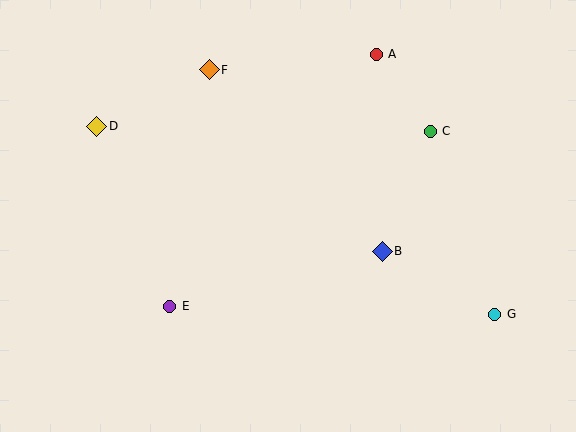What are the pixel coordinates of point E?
Point E is at (170, 306).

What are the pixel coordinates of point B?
Point B is at (382, 251).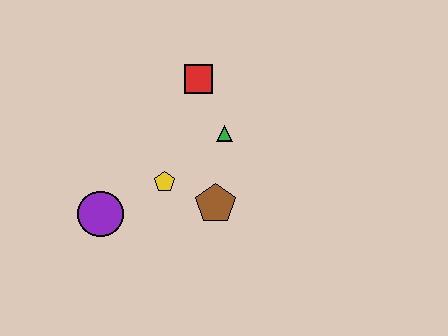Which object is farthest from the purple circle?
The red square is farthest from the purple circle.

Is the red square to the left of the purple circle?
No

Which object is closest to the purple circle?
The yellow pentagon is closest to the purple circle.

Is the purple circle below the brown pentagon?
Yes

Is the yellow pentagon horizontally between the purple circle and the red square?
Yes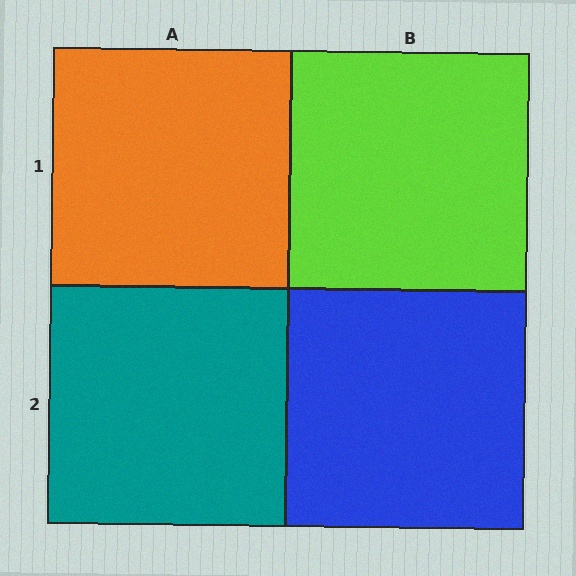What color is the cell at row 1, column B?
Lime.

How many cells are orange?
1 cell is orange.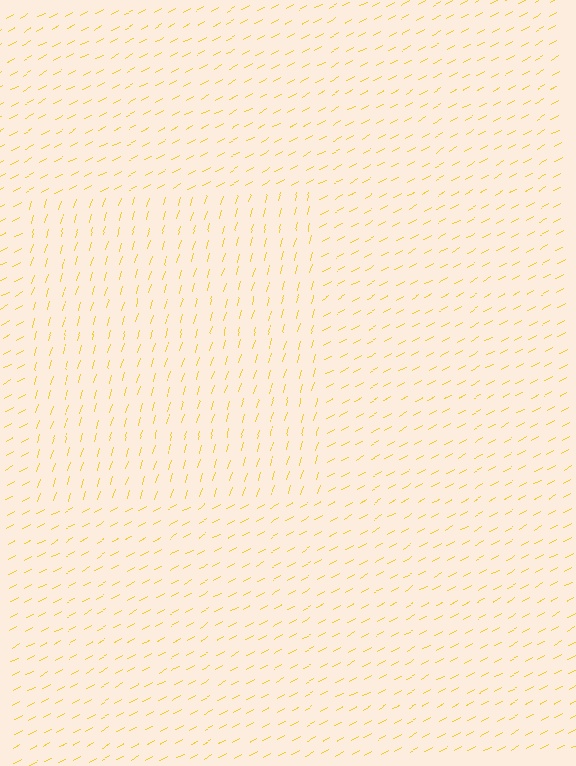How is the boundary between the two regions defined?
The boundary is defined purely by a change in line orientation (approximately 45 degrees difference). All lines are the same color and thickness.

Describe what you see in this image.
The image is filled with small yellow line segments. A rectangle region in the image has lines oriented differently from the surrounding lines, creating a visible texture boundary.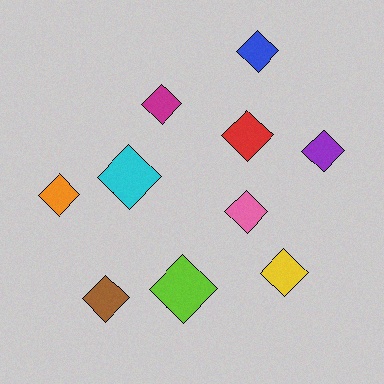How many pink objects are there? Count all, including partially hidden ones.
There is 1 pink object.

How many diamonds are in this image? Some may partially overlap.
There are 10 diamonds.